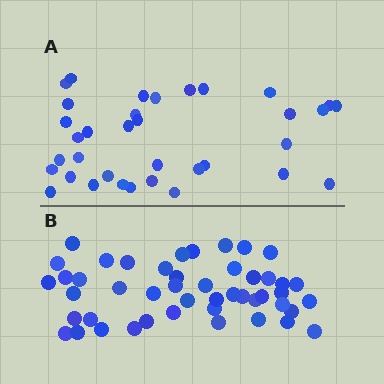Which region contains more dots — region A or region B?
Region B (the bottom region) has more dots.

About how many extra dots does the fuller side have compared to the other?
Region B has roughly 12 or so more dots than region A.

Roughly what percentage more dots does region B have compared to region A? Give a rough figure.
About 35% more.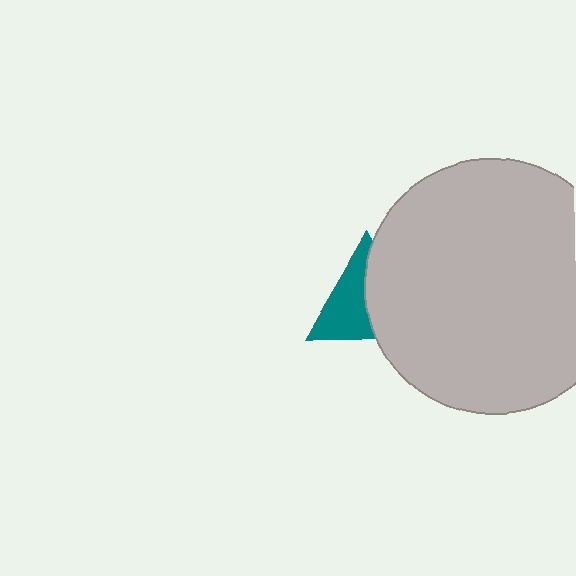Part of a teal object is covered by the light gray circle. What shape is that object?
It is a triangle.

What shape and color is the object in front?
The object in front is a light gray circle.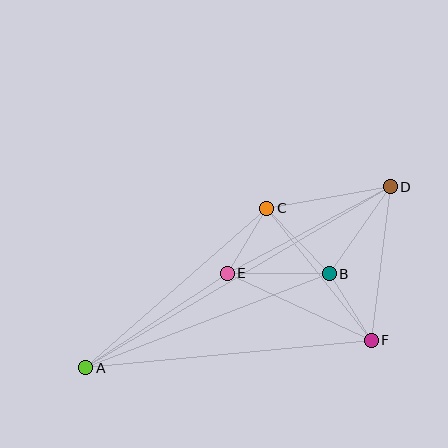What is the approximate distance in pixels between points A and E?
The distance between A and E is approximately 170 pixels.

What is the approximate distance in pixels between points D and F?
The distance between D and F is approximately 155 pixels.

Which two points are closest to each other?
Points C and E are closest to each other.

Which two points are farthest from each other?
Points A and D are farthest from each other.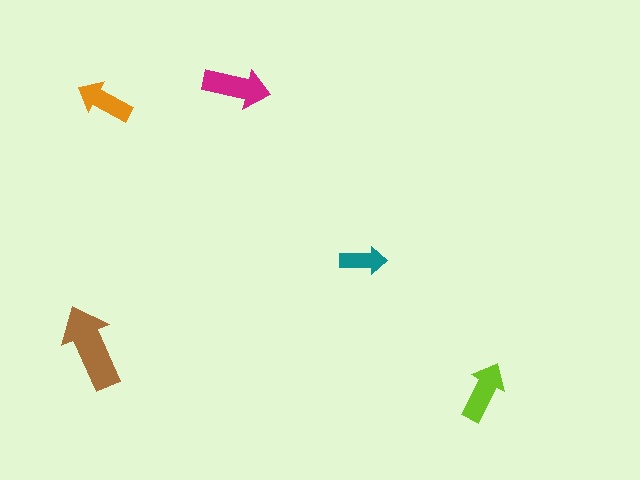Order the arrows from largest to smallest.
the brown one, the magenta one, the lime one, the orange one, the teal one.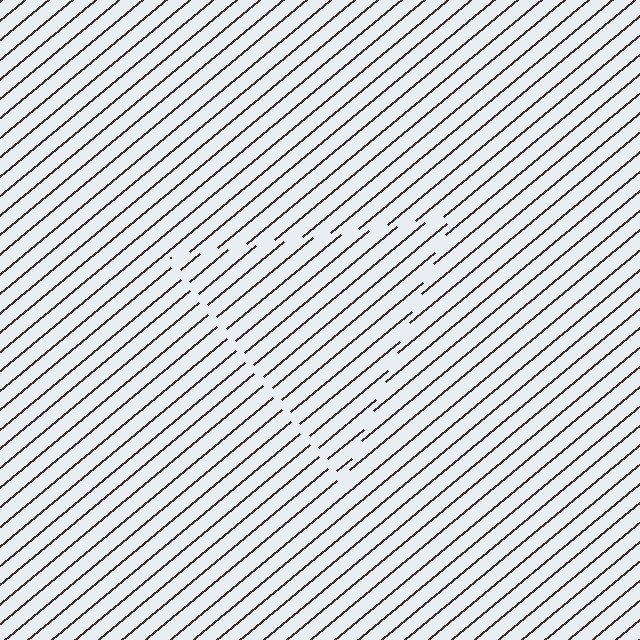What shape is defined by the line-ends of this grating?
An illusory triangle. The interior of the shape contains the same grating, shifted by half a period — the contour is defined by the phase discontinuity where line-ends from the inner and outer gratings abut.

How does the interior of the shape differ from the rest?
The interior of the shape contains the same grating, shifted by half a period — the contour is defined by the phase discontinuity where line-ends from the inner and outer gratings abut.